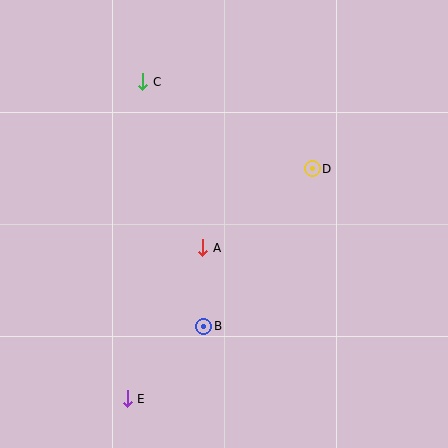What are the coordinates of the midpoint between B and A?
The midpoint between B and A is at (203, 287).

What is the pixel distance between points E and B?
The distance between E and B is 106 pixels.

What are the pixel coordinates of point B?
Point B is at (204, 326).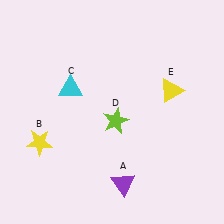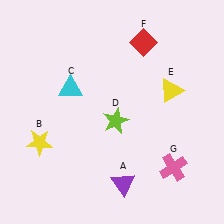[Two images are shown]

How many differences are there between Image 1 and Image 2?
There are 2 differences between the two images.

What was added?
A red diamond (F), a pink cross (G) were added in Image 2.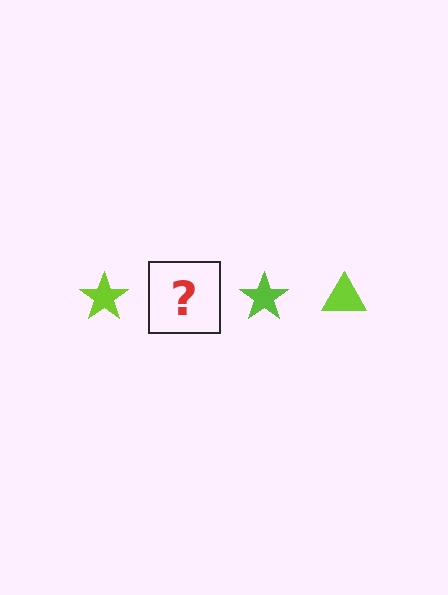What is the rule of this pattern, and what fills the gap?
The rule is that the pattern cycles through star, triangle shapes in lime. The gap should be filled with a lime triangle.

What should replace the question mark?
The question mark should be replaced with a lime triangle.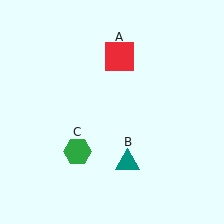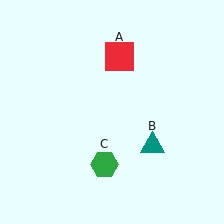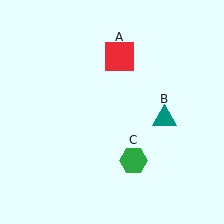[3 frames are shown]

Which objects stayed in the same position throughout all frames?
Red square (object A) remained stationary.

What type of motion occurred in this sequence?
The teal triangle (object B), green hexagon (object C) rotated counterclockwise around the center of the scene.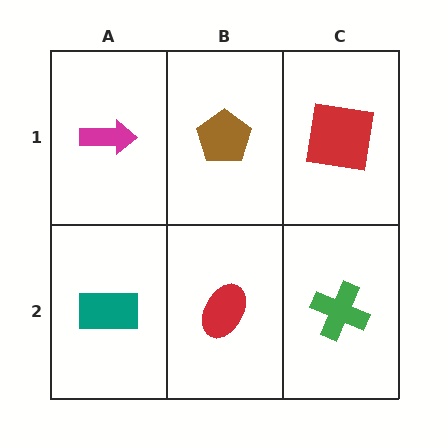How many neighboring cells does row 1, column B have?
3.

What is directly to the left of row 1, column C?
A brown pentagon.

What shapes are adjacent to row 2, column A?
A magenta arrow (row 1, column A), a red ellipse (row 2, column B).